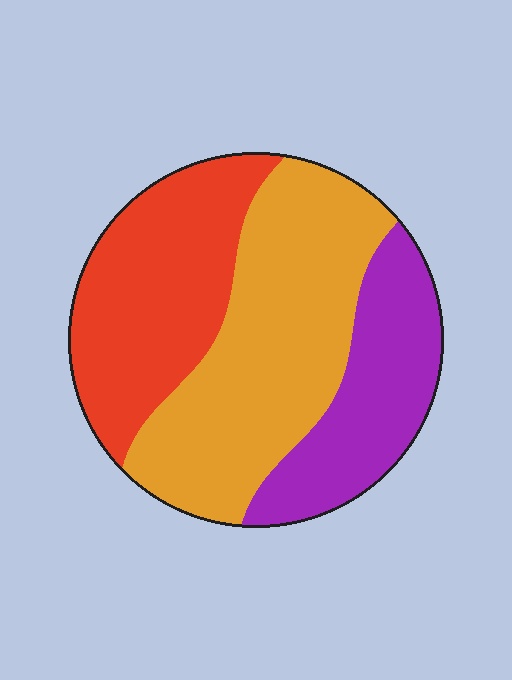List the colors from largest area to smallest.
From largest to smallest: orange, red, purple.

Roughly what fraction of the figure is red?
Red takes up about one third (1/3) of the figure.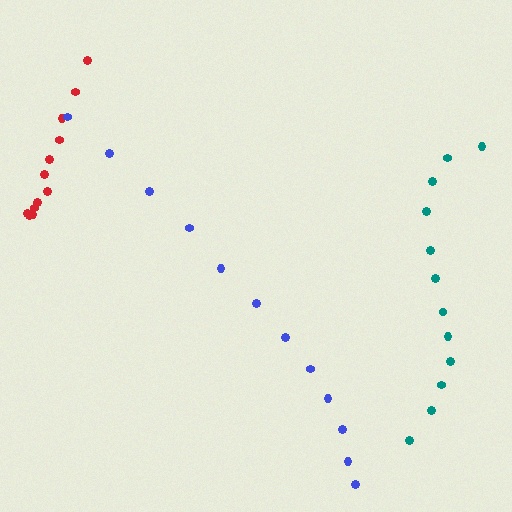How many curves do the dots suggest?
There are 3 distinct paths.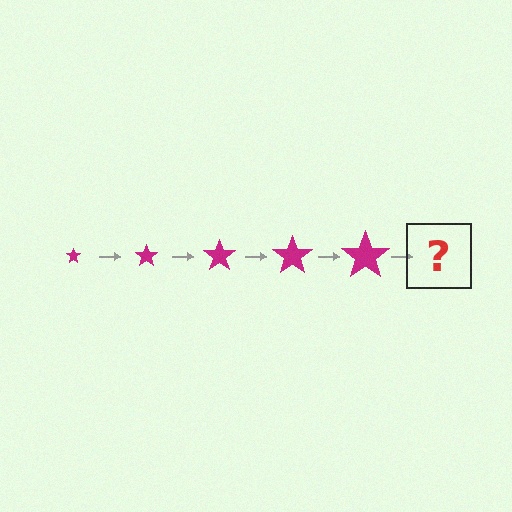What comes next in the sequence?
The next element should be a magenta star, larger than the previous one.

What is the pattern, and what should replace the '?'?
The pattern is that the star gets progressively larger each step. The '?' should be a magenta star, larger than the previous one.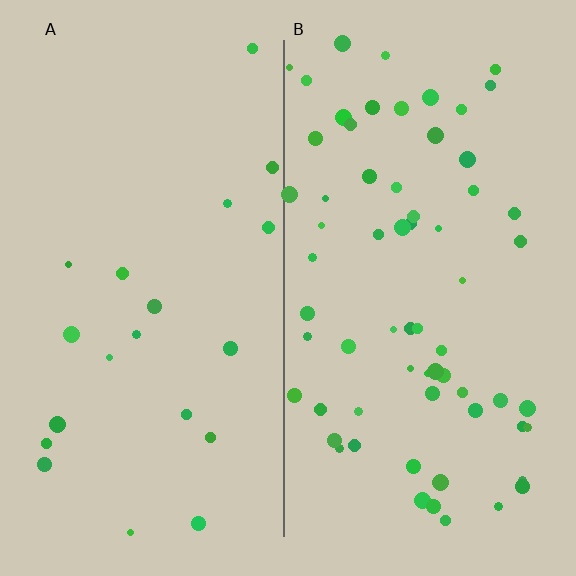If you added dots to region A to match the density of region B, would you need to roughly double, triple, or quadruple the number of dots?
Approximately triple.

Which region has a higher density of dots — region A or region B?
B (the right).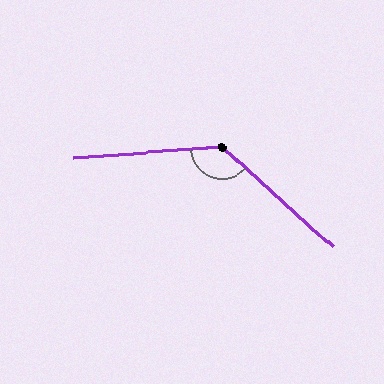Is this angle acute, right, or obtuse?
It is obtuse.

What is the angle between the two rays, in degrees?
Approximately 133 degrees.